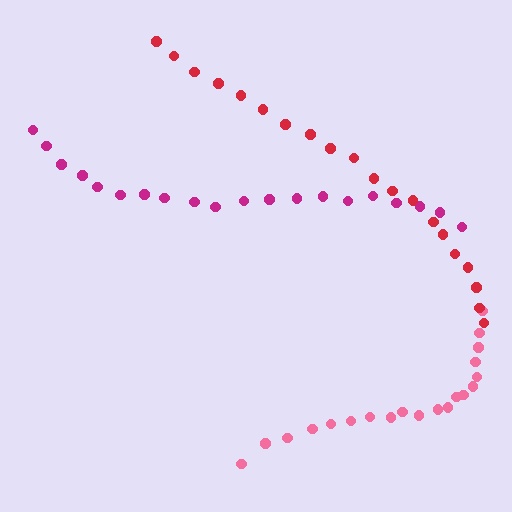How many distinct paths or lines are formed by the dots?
There are 3 distinct paths.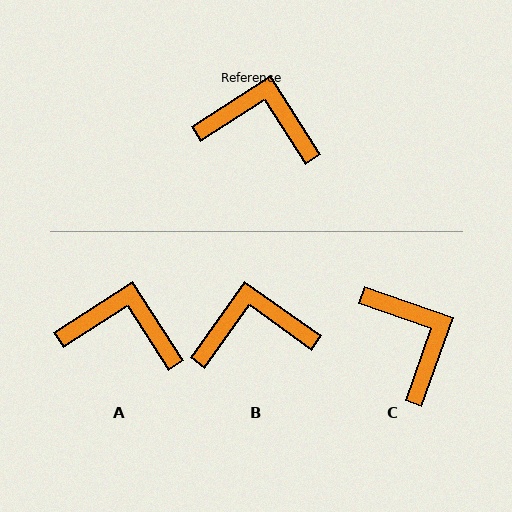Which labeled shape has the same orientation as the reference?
A.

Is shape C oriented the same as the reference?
No, it is off by about 52 degrees.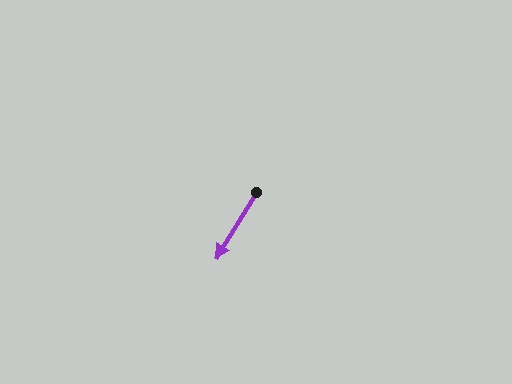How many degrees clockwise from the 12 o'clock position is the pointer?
Approximately 211 degrees.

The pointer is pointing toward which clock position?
Roughly 7 o'clock.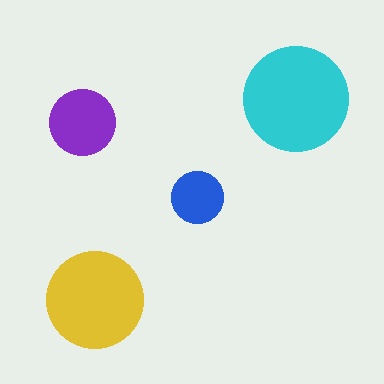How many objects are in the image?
There are 4 objects in the image.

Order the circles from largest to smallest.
the cyan one, the yellow one, the purple one, the blue one.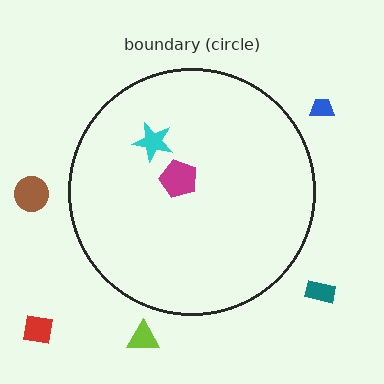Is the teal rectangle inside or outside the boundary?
Outside.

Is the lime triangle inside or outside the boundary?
Outside.